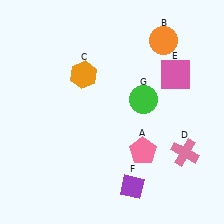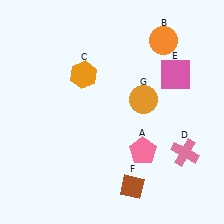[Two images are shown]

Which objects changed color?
F changed from purple to brown. G changed from green to orange.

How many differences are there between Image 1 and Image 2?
There are 2 differences between the two images.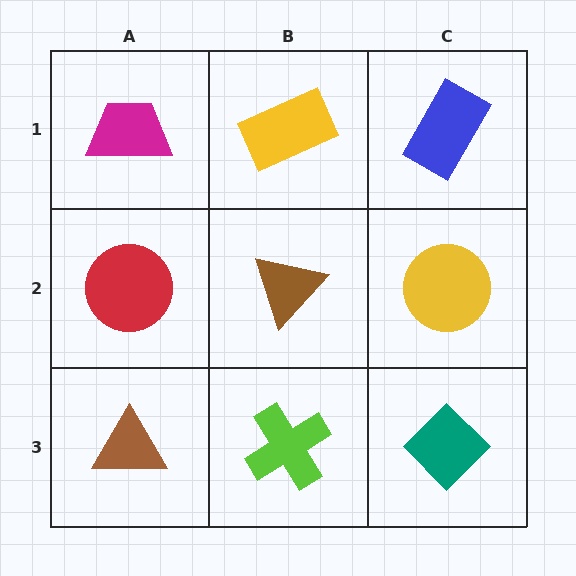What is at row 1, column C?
A blue rectangle.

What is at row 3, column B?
A lime cross.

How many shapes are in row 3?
3 shapes.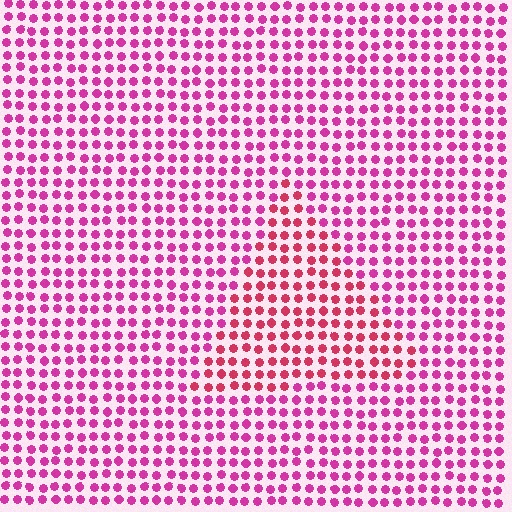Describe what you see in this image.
The image is filled with small magenta elements in a uniform arrangement. A triangle-shaped region is visible where the elements are tinted to a slightly different hue, forming a subtle color boundary.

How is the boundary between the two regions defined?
The boundary is defined purely by a slight shift in hue (about 26 degrees). Spacing, size, and orientation are identical on both sides.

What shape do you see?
I see a triangle.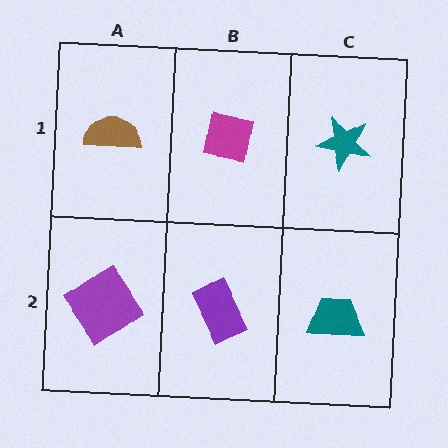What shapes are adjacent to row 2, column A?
A brown semicircle (row 1, column A), a purple rectangle (row 2, column B).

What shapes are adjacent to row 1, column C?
A teal trapezoid (row 2, column C), a magenta square (row 1, column B).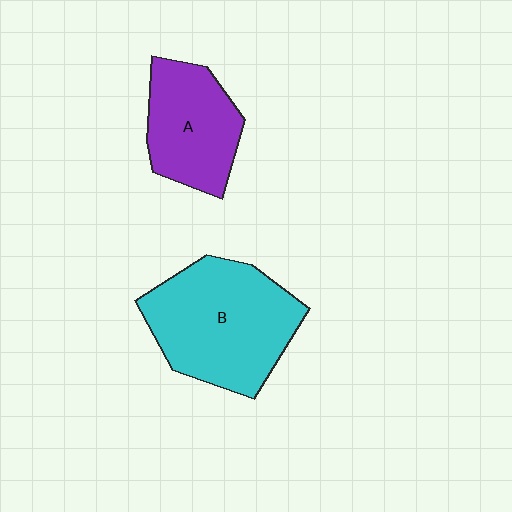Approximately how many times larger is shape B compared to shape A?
Approximately 1.5 times.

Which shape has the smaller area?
Shape A (purple).